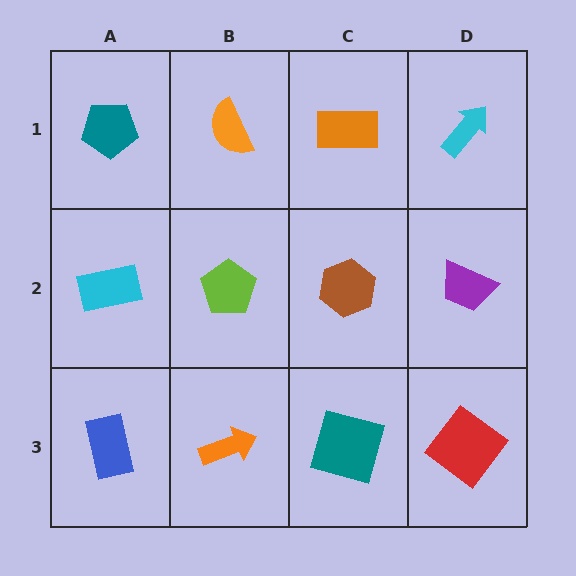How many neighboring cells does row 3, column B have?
3.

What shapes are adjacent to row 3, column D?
A purple trapezoid (row 2, column D), a teal square (row 3, column C).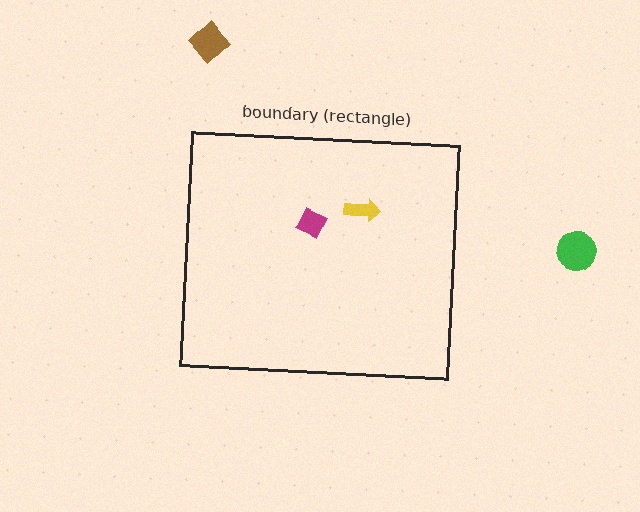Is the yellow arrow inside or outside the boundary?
Inside.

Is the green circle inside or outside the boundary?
Outside.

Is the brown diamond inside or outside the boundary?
Outside.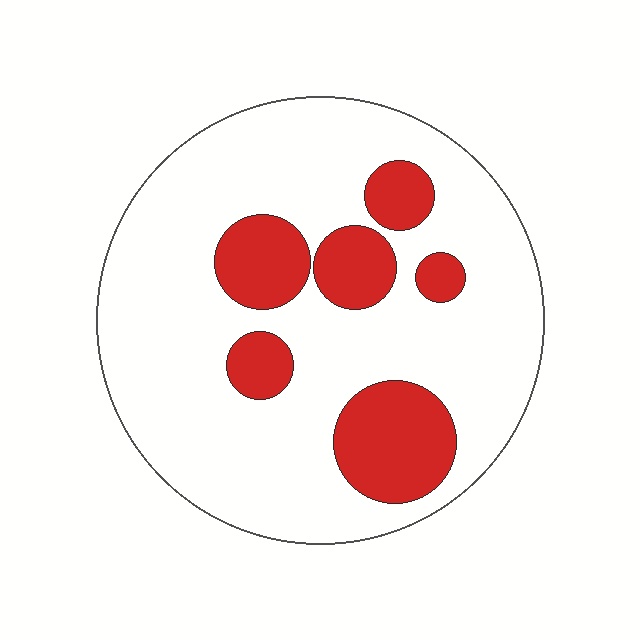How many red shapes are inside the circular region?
6.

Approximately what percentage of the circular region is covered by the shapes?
Approximately 20%.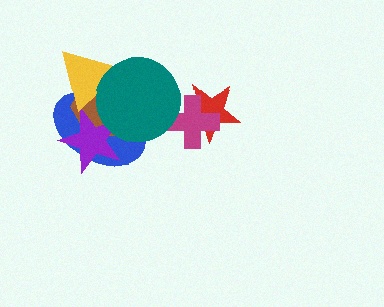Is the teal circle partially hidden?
No, no other shape covers it.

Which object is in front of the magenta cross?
The teal circle is in front of the magenta cross.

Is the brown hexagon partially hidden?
Yes, it is partially covered by another shape.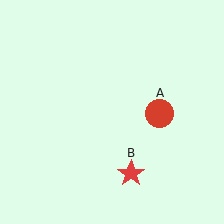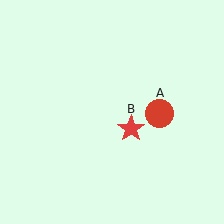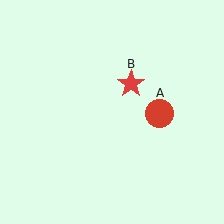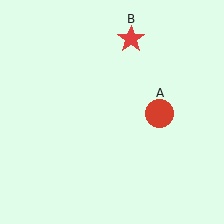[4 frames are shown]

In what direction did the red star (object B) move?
The red star (object B) moved up.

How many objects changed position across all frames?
1 object changed position: red star (object B).